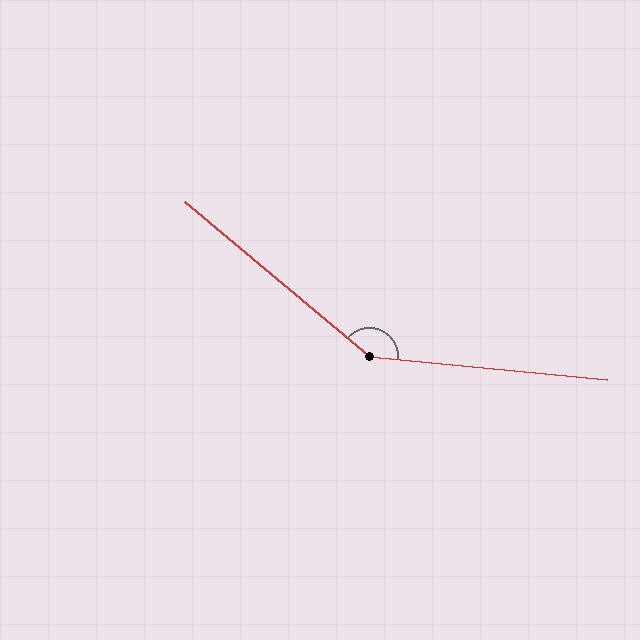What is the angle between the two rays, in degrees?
Approximately 146 degrees.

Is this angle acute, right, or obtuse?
It is obtuse.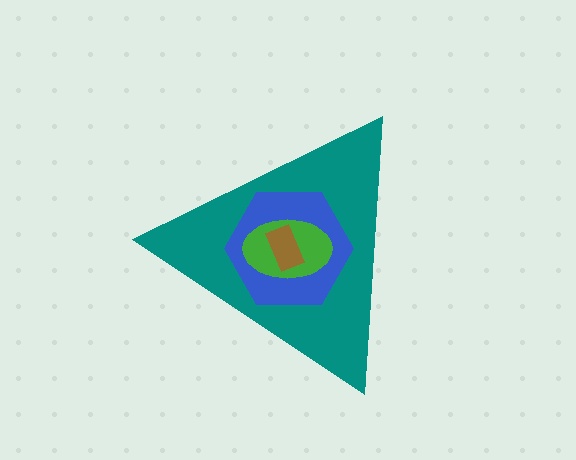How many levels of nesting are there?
4.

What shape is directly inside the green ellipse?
The brown rectangle.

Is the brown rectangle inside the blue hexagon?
Yes.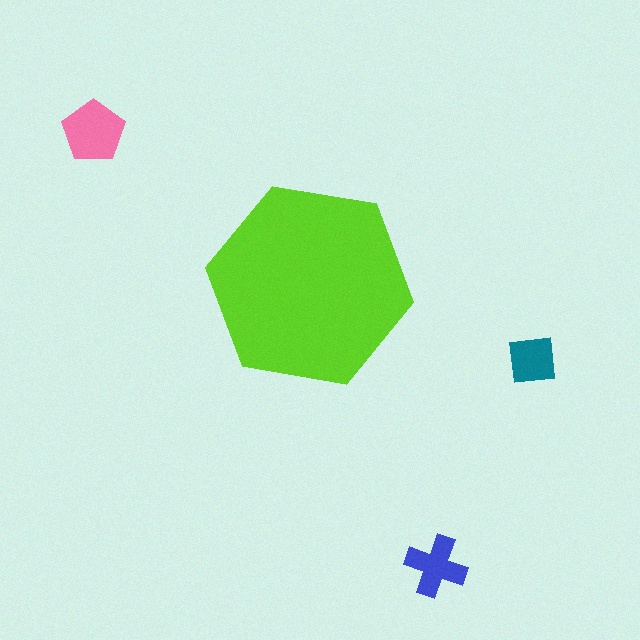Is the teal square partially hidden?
No, the teal square is fully visible.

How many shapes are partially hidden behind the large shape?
0 shapes are partially hidden.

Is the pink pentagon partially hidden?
No, the pink pentagon is fully visible.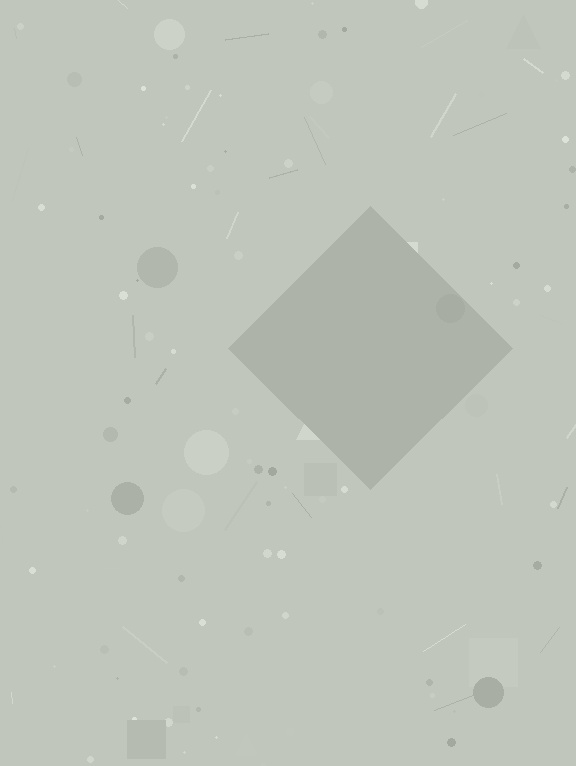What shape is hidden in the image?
A diamond is hidden in the image.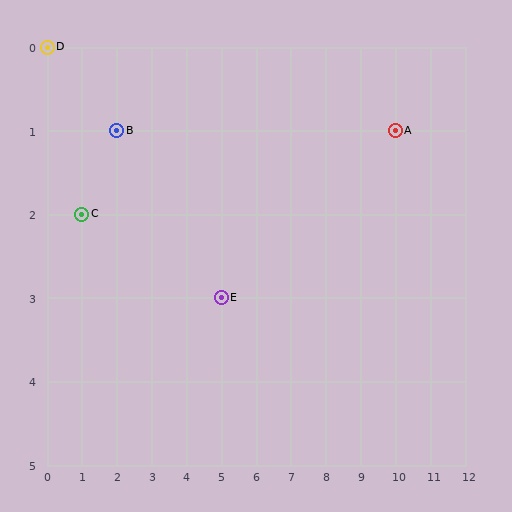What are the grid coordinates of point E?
Point E is at grid coordinates (5, 3).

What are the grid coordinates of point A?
Point A is at grid coordinates (10, 1).